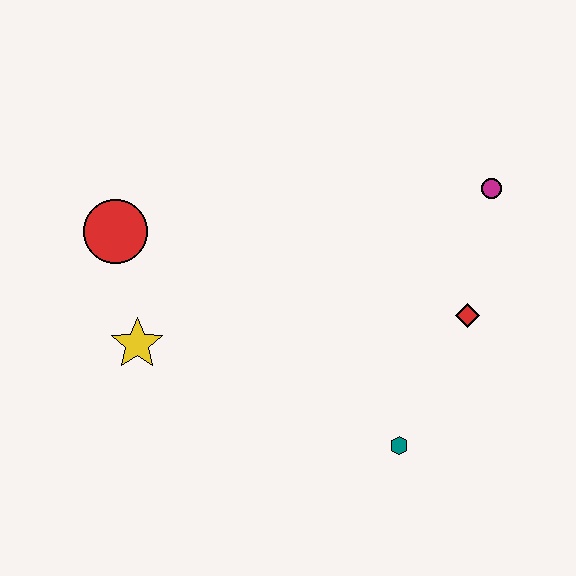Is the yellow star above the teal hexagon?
Yes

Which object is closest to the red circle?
The yellow star is closest to the red circle.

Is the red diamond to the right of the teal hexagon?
Yes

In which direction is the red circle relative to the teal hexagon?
The red circle is to the left of the teal hexagon.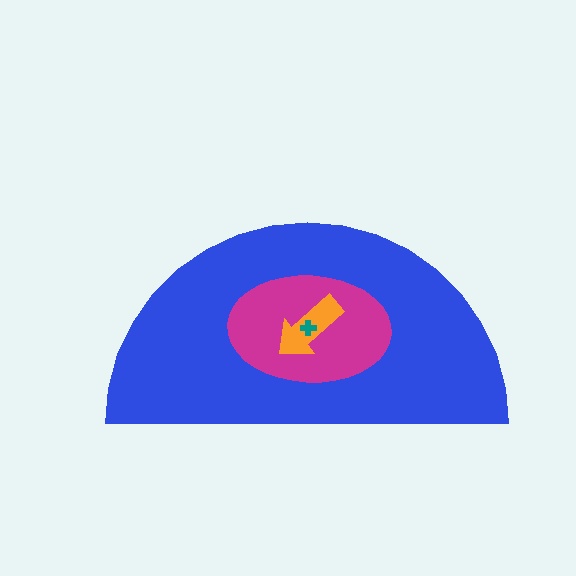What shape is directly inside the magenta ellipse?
The orange arrow.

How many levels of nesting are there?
4.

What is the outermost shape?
The blue semicircle.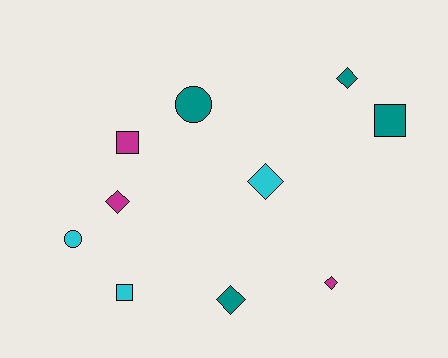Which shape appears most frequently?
Diamond, with 5 objects.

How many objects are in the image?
There are 10 objects.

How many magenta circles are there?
There are no magenta circles.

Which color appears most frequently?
Teal, with 4 objects.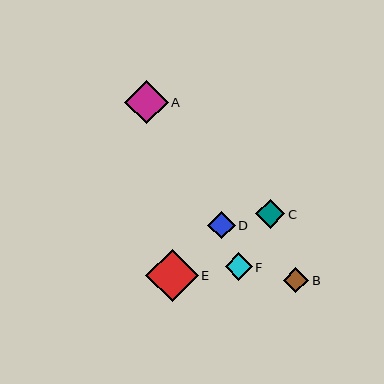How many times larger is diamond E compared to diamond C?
Diamond E is approximately 1.8 times the size of diamond C.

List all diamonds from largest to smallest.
From largest to smallest: E, A, C, D, F, B.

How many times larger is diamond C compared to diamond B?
Diamond C is approximately 1.2 times the size of diamond B.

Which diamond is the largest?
Diamond E is the largest with a size of approximately 53 pixels.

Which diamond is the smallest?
Diamond B is the smallest with a size of approximately 26 pixels.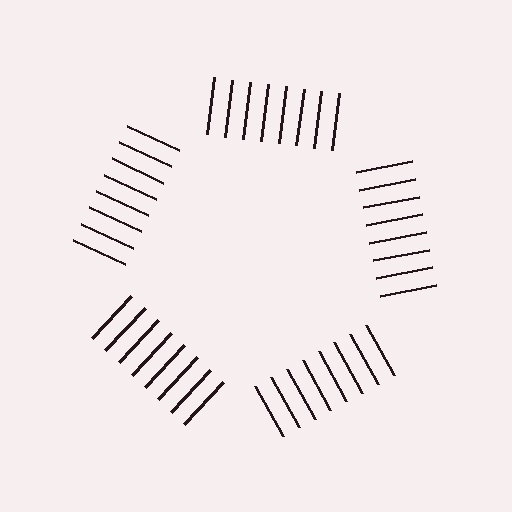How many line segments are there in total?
40 — 8 along each of the 5 edges.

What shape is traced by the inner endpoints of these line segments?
An illusory pentagon — the line segments terminate on its edges but no continuous stroke is drawn.